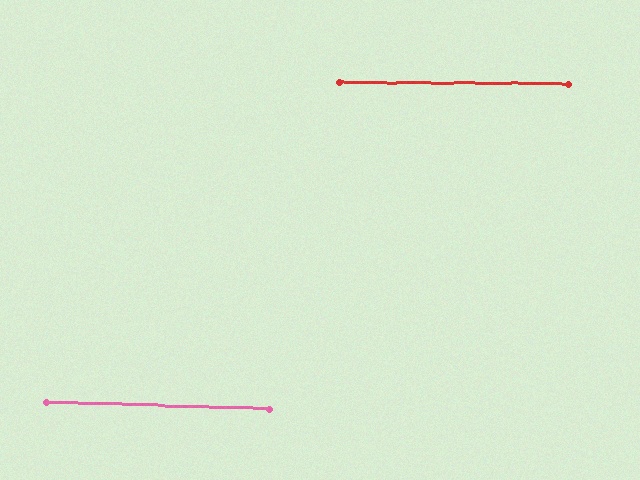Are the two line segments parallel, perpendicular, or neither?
Parallel — their directions differ by only 1.5°.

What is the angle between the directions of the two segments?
Approximately 2 degrees.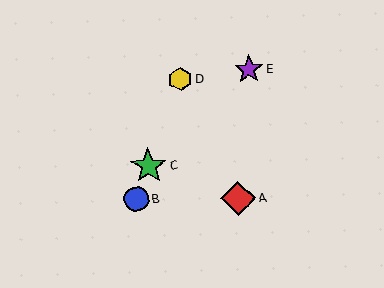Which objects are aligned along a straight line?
Objects B, C, D are aligned along a straight line.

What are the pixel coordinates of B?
Object B is at (136, 199).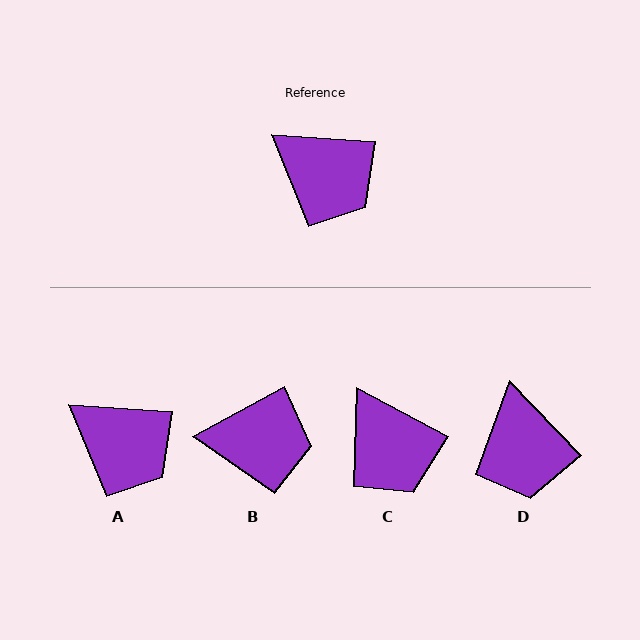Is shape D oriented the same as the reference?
No, it is off by about 42 degrees.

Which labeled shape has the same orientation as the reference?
A.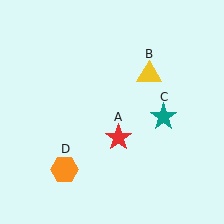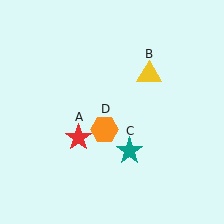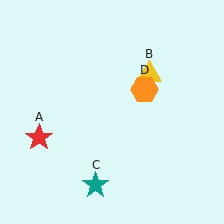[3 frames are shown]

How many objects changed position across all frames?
3 objects changed position: red star (object A), teal star (object C), orange hexagon (object D).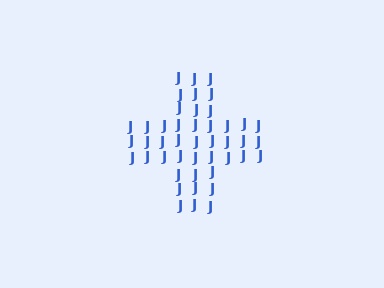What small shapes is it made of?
It is made of small letter J's.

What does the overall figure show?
The overall figure shows a cross.